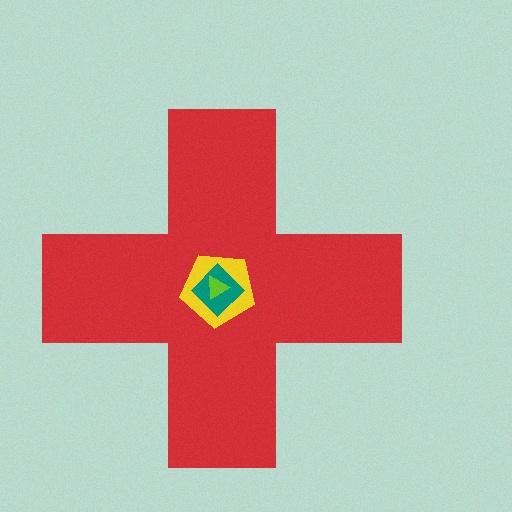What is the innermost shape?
The lime triangle.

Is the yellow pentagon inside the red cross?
Yes.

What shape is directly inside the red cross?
The yellow pentagon.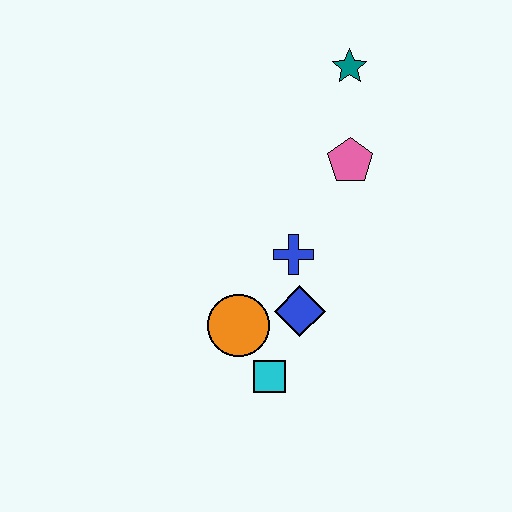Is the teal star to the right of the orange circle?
Yes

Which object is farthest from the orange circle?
The teal star is farthest from the orange circle.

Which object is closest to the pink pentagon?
The teal star is closest to the pink pentagon.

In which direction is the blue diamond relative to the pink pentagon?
The blue diamond is below the pink pentagon.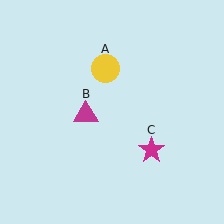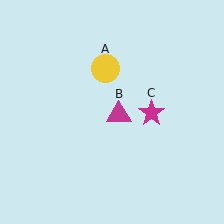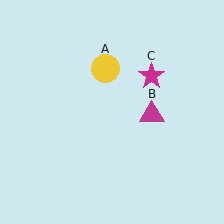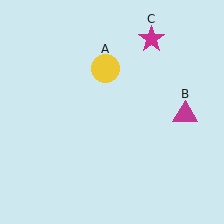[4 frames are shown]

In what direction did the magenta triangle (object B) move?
The magenta triangle (object B) moved right.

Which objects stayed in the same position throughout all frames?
Yellow circle (object A) remained stationary.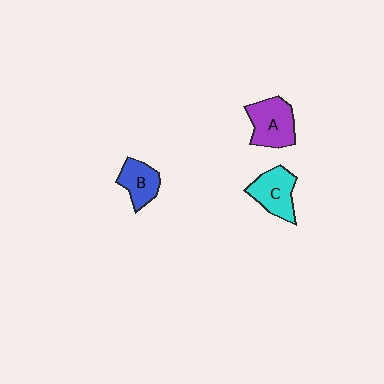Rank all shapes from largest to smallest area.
From largest to smallest: A (purple), C (cyan), B (blue).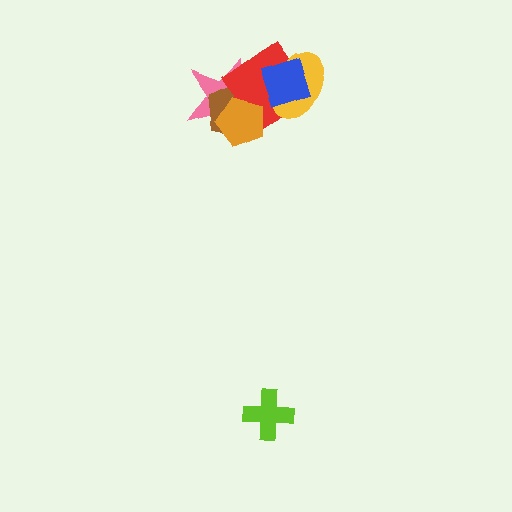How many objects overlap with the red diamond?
5 objects overlap with the red diamond.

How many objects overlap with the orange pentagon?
3 objects overlap with the orange pentagon.